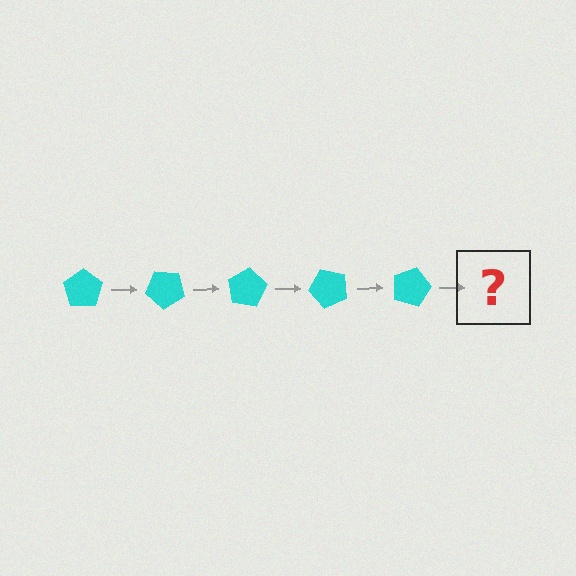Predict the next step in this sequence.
The next step is a cyan pentagon rotated 200 degrees.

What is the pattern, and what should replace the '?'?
The pattern is that the pentagon rotates 40 degrees each step. The '?' should be a cyan pentagon rotated 200 degrees.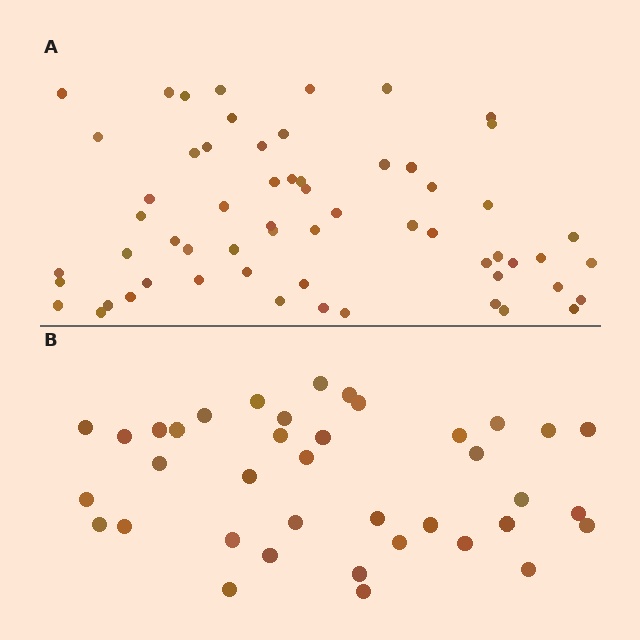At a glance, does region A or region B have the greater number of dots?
Region A (the top region) has more dots.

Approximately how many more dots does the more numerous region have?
Region A has approximately 20 more dots than region B.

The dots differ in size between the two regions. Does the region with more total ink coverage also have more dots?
No. Region B has more total ink coverage because its dots are larger, but region A actually contains more individual dots. Total area can be misleading — the number of items is what matters here.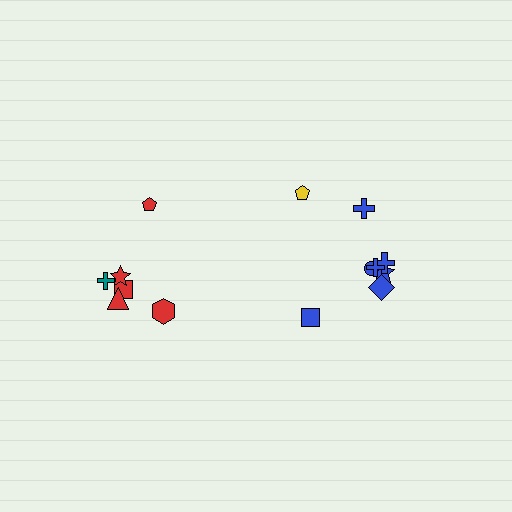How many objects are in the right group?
There are 8 objects.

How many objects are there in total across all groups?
There are 14 objects.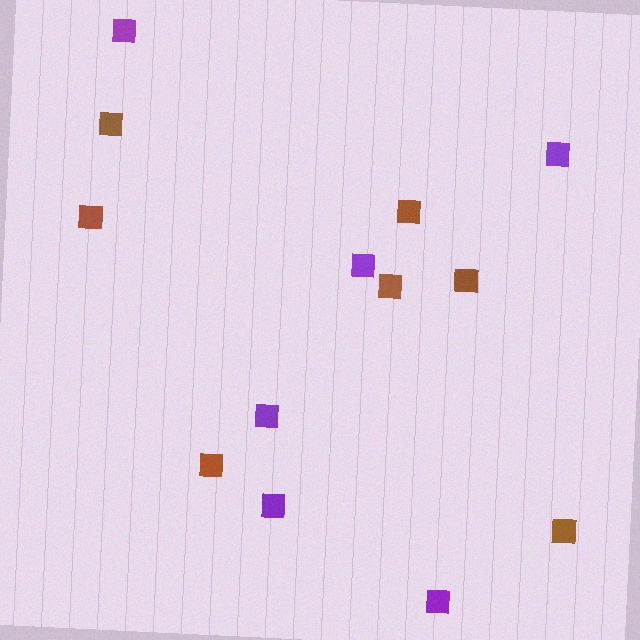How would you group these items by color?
There are 2 groups: one group of purple squares (6) and one group of brown squares (7).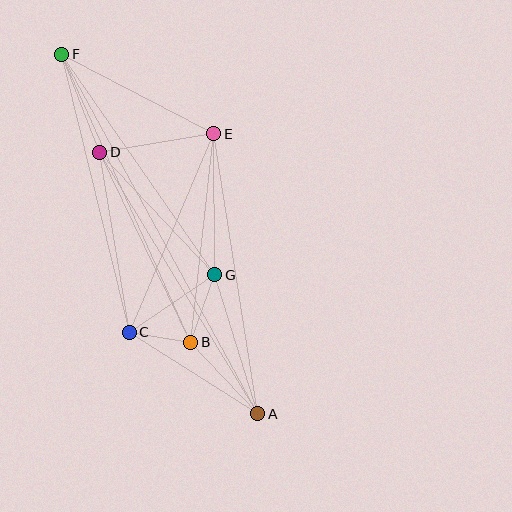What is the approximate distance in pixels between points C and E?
The distance between C and E is approximately 216 pixels.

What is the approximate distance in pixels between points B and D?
The distance between B and D is approximately 211 pixels.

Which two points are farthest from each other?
Points A and F are farthest from each other.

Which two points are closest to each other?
Points B and C are closest to each other.